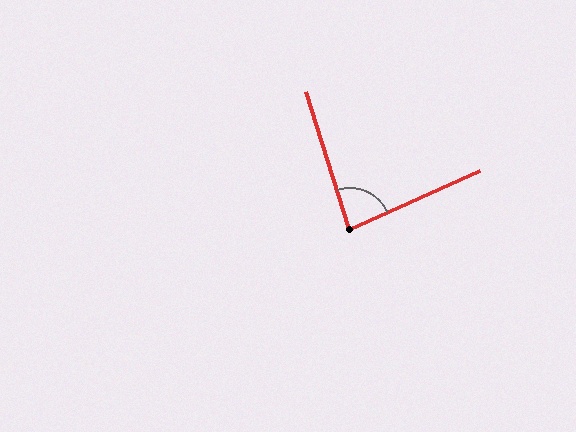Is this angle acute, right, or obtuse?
It is acute.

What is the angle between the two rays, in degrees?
Approximately 83 degrees.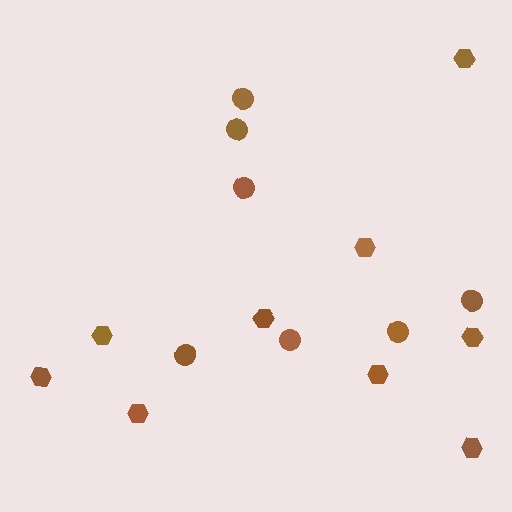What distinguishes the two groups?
There are 2 groups: one group of circles (7) and one group of hexagons (9).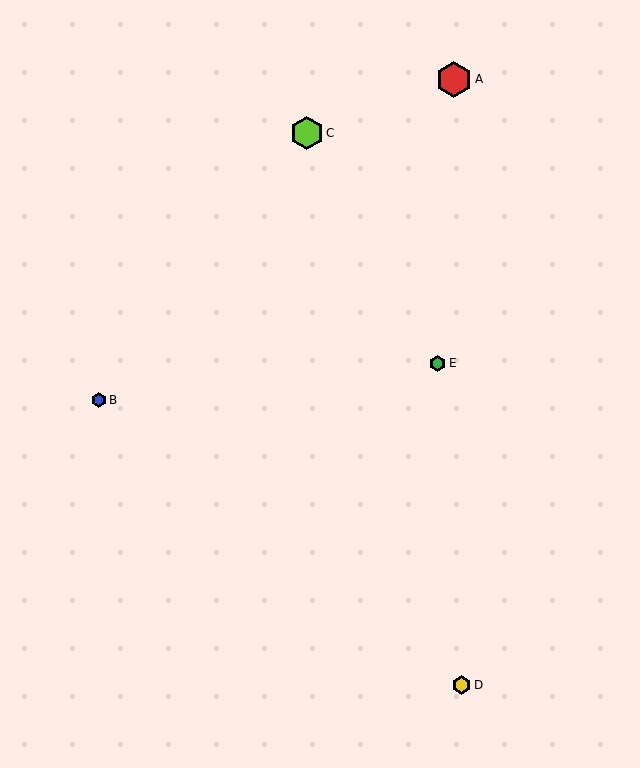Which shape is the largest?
The red hexagon (labeled A) is the largest.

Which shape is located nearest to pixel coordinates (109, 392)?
The blue hexagon (labeled B) at (99, 400) is nearest to that location.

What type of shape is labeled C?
Shape C is a lime hexagon.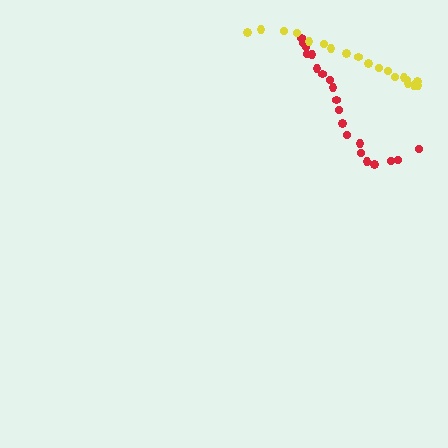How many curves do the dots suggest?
There are 2 distinct paths.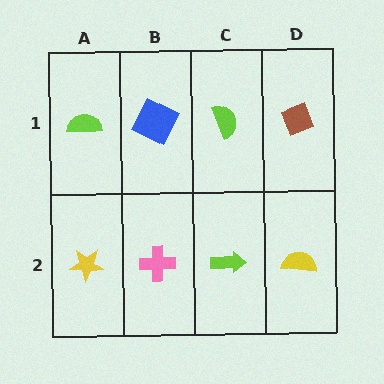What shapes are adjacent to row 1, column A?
A yellow star (row 2, column A), a blue square (row 1, column B).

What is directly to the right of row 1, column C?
A brown diamond.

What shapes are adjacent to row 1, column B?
A pink cross (row 2, column B), a lime semicircle (row 1, column A), a lime semicircle (row 1, column C).